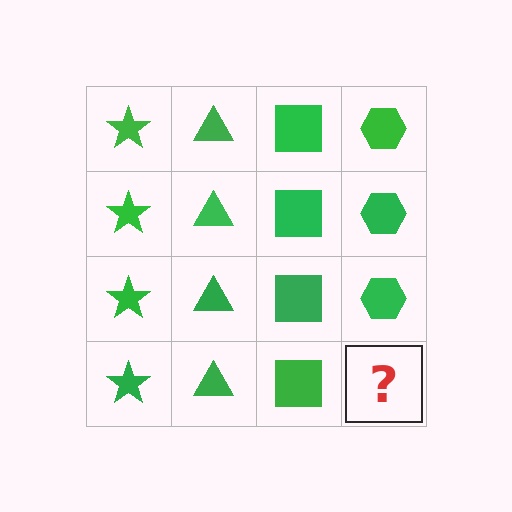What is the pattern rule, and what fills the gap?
The rule is that each column has a consistent shape. The gap should be filled with a green hexagon.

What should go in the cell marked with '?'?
The missing cell should contain a green hexagon.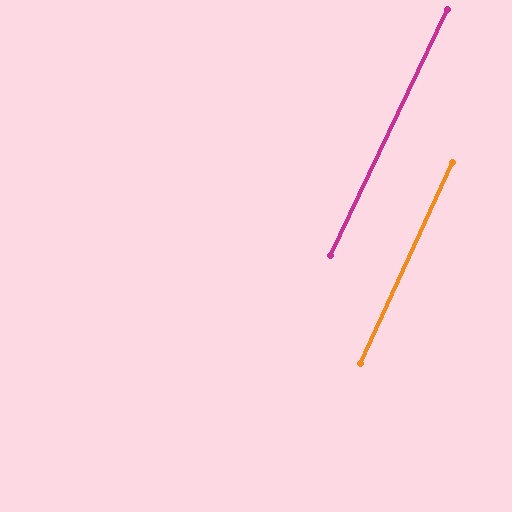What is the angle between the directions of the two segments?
Approximately 1 degree.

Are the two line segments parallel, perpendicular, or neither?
Parallel — their directions differ by only 0.8°.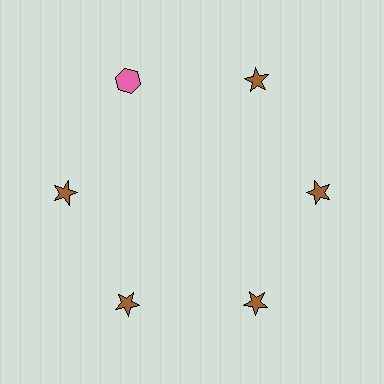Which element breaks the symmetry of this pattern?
The pink hexagon at roughly the 11 o'clock position breaks the symmetry. All other shapes are brown stars.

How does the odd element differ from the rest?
It differs in both color (pink instead of brown) and shape (hexagon instead of star).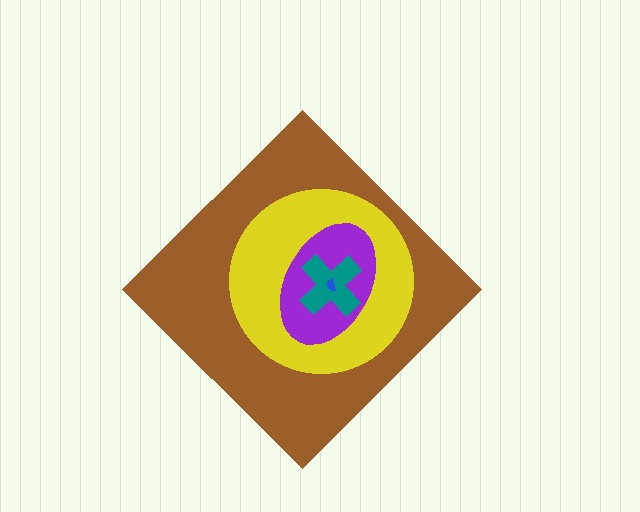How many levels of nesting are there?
5.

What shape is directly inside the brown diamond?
The yellow circle.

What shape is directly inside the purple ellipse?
The teal cross.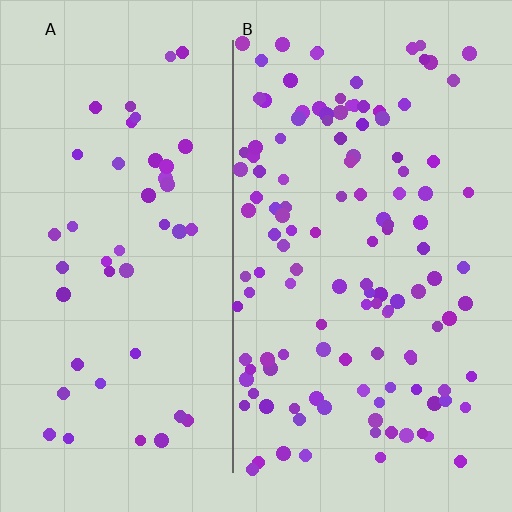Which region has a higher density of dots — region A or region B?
B (the right).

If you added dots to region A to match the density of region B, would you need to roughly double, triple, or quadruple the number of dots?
Approximately triple.